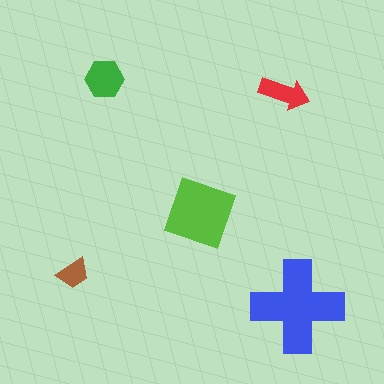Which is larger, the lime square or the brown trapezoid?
The lime square.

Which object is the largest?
The blue cross.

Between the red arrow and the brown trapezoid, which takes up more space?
The red arrow.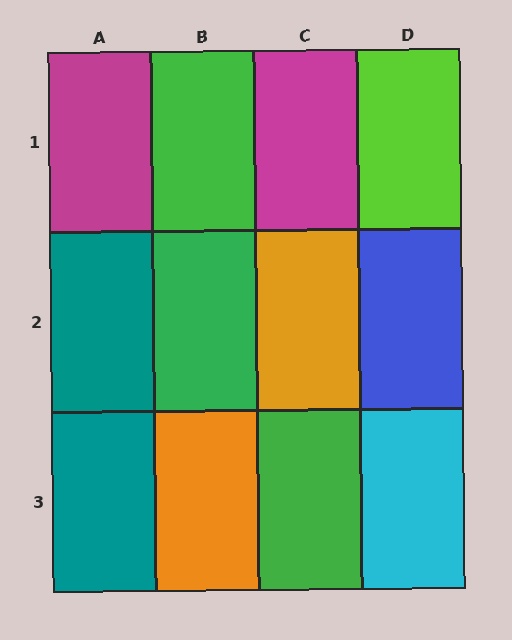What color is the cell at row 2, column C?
Orange.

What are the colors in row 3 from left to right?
Teal, orange, green, cyan.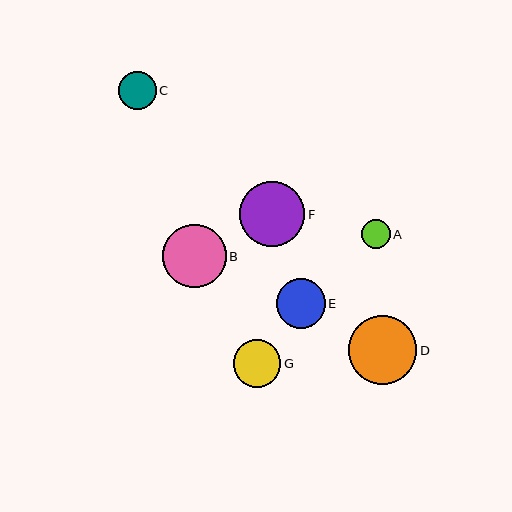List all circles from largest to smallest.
From largest to smallest: D, F, B, E, G, C, A.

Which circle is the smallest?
Circle A is the smallest with a size of approximately 29 pixels.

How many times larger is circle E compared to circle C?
Circle E is approximately 1.3 times the size of circle C.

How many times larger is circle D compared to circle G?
Circle D is approximately 1.4 times the size of circle G.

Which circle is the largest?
Circle D is the largest with a size of approximately 68 pixels.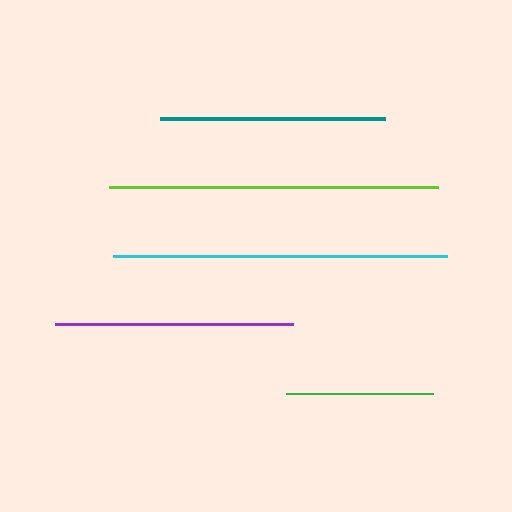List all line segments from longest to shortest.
From longest to shortest: cyan, lime, purple, teal, green.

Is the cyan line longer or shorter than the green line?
The cyan line is longer than the green line.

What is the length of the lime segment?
The lime segment is approximately 329 pixels long.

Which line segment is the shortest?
The green line is the shortest at approximately 147 pixels.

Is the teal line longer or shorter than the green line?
The teal line is longer than the green line.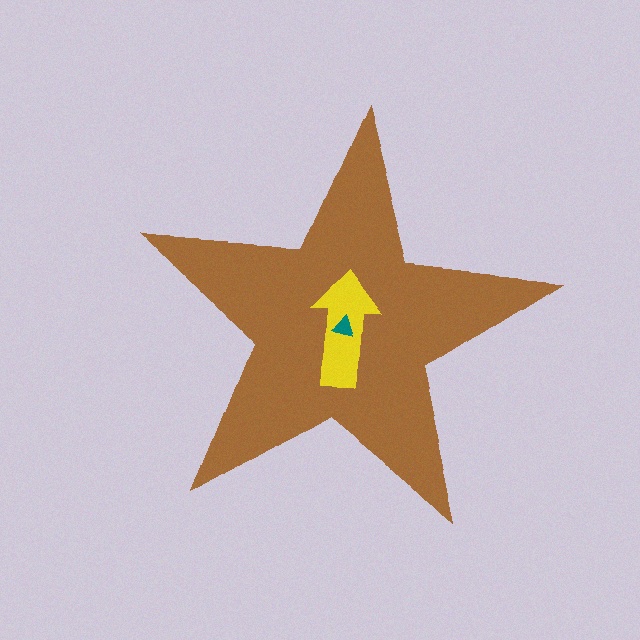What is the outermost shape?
The brown star.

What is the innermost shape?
The teal triangle.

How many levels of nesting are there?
3.